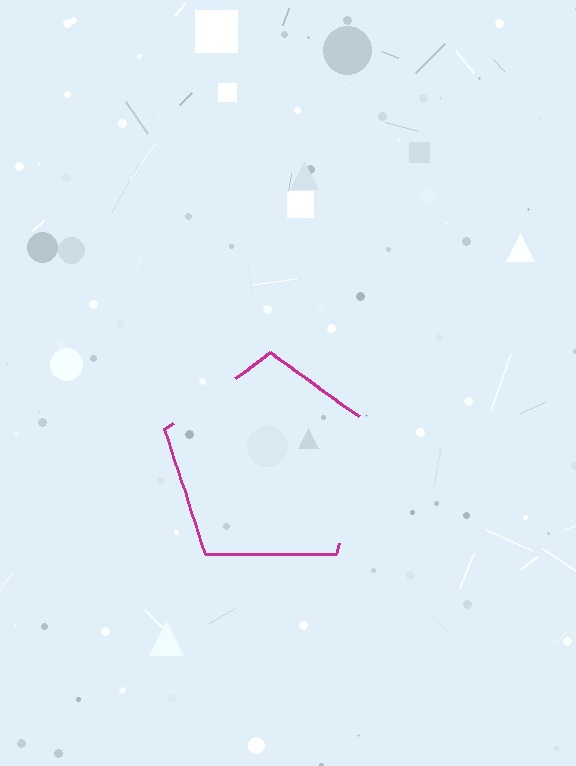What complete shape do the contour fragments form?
The contour fragments form a pentagon.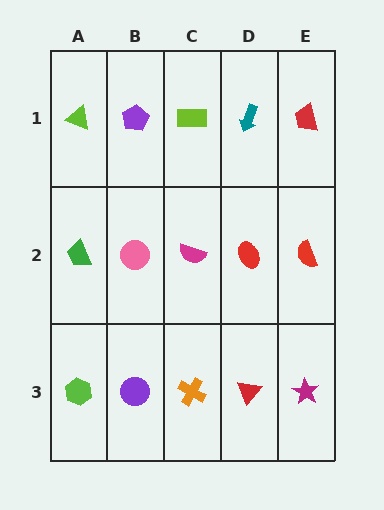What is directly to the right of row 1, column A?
A purple pentagon.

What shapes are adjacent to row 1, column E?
A red semicircle (row 2, column E), a teal arrow (row 1, column D).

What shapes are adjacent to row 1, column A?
A green trapezoid (row 2, column A), a purple pentagon (row 1, column B).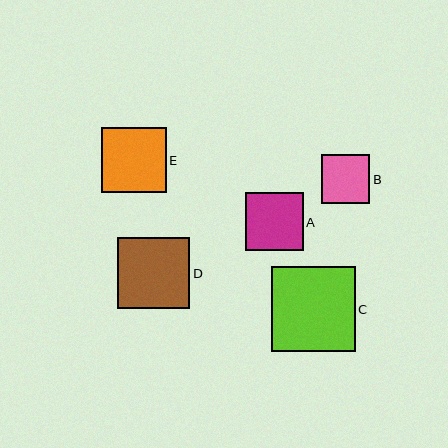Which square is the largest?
Square C is the largest with a size of approximately 84 pixels.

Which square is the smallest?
Square B is the smallest with a size of approximately 49 pixels.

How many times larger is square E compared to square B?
Square E is approximately 1.3 times the size of square B.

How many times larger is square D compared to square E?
Square D is approximately 1.1 times the size of square E.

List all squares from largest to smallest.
From largest to smallest: C, D, E, A, B.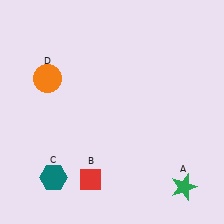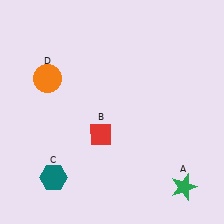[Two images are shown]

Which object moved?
The red diamond (B) moved up.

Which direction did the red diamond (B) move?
The red diamond (B) moved up.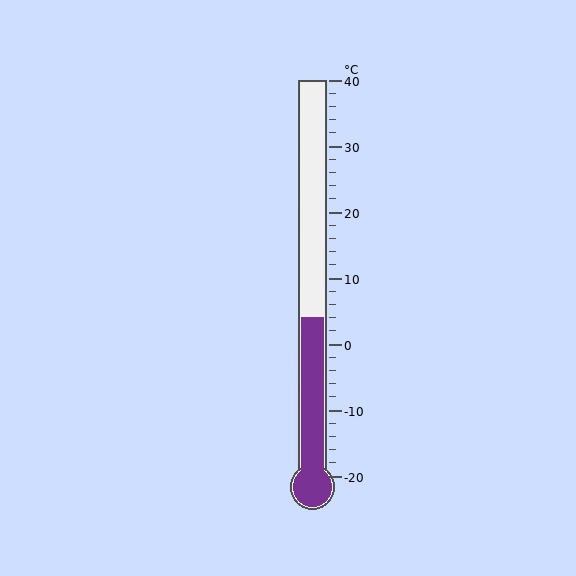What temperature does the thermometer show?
The thermometer shows approximately 4°C.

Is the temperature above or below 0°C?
The temperature is above 0°C.